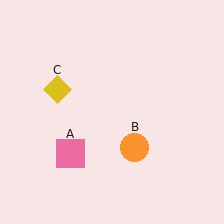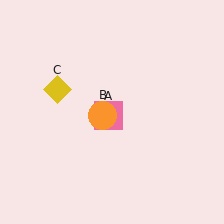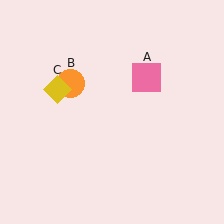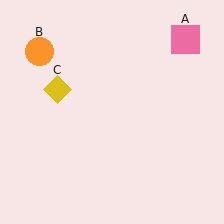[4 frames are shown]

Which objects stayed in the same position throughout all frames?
Yellow diamond (object C) remained stationary.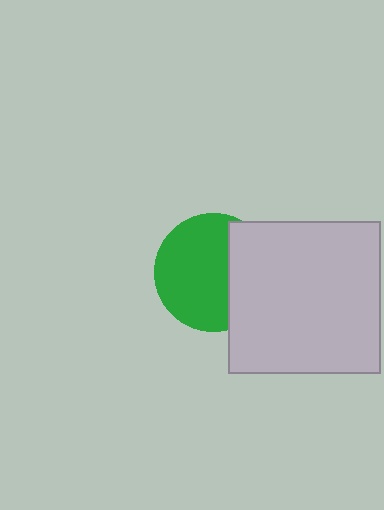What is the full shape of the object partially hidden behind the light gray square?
The partially hidden object is a green circle.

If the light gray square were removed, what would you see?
You would see the complete green circle.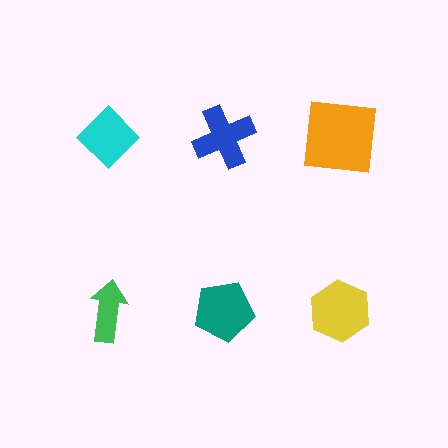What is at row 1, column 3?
An orange square.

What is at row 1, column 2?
A blue cross.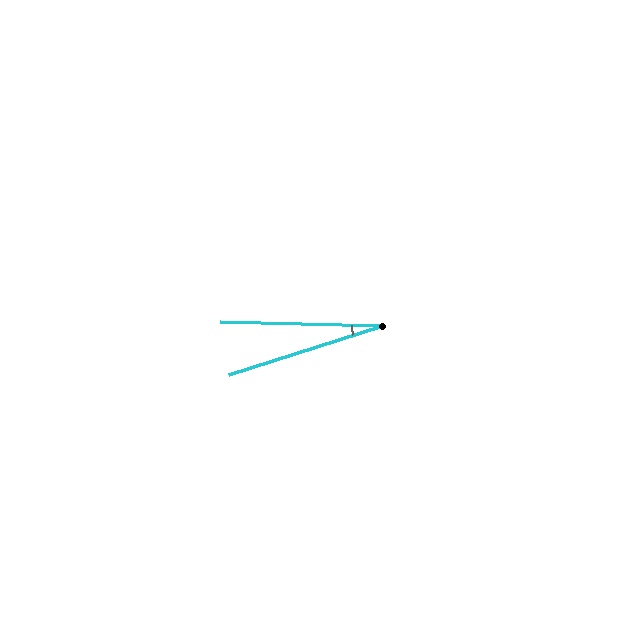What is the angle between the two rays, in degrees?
Approximately 19 degrees.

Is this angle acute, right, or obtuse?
It is acute.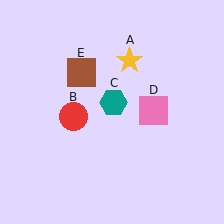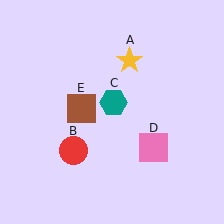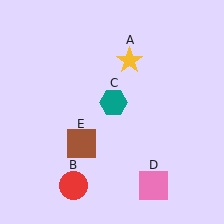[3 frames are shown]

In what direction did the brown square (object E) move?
The brown square (object E) moved down.